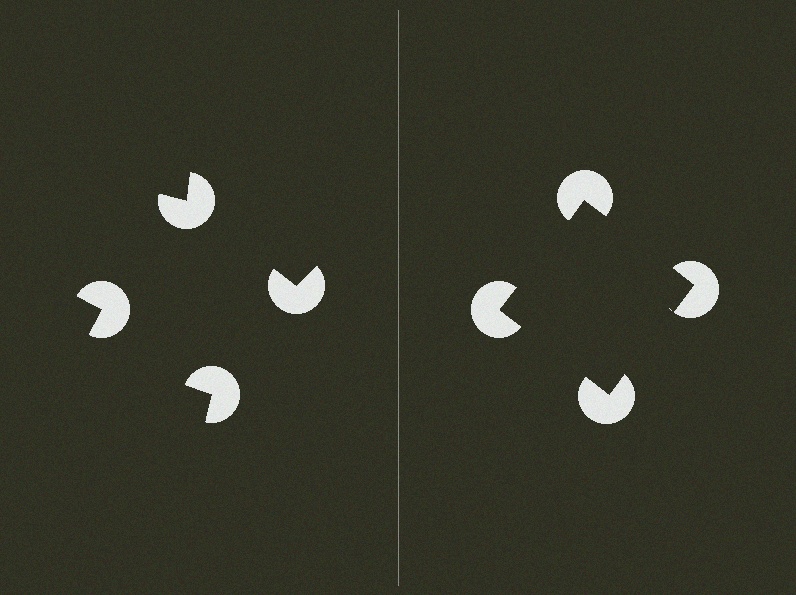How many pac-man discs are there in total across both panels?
8 — 4 on each side.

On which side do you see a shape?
An illusory square appears on the right side. On the left side the wedge cuts are rotated, so no coherent shape forms.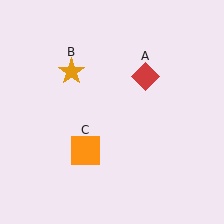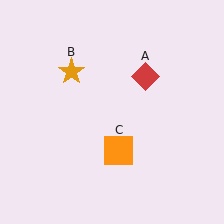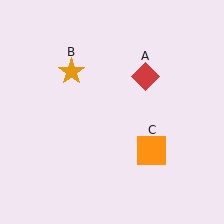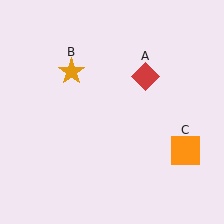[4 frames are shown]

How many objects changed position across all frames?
1 object changed position: orange square (object C).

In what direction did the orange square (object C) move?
The orange square (object C) moved right.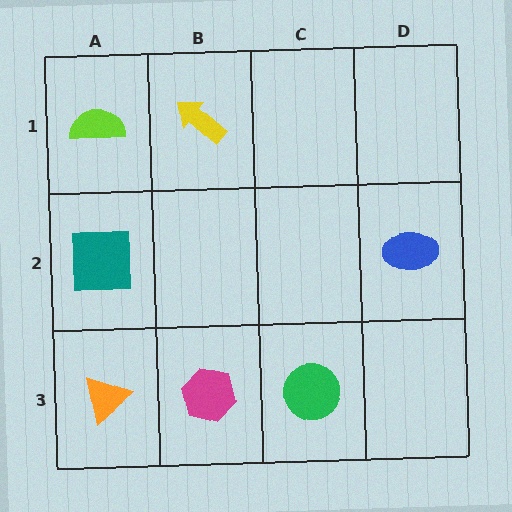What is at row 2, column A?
A teal square.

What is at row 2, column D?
A blue ellipse.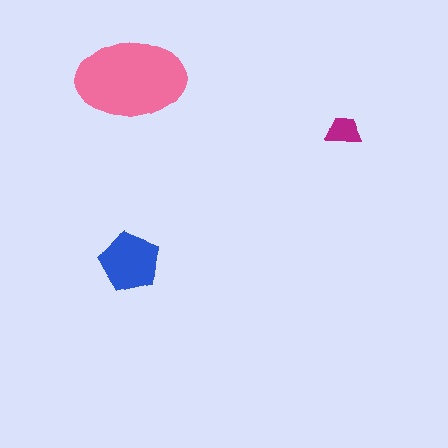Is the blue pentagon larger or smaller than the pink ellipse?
Smaller.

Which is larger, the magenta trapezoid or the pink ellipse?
The pink ellipse.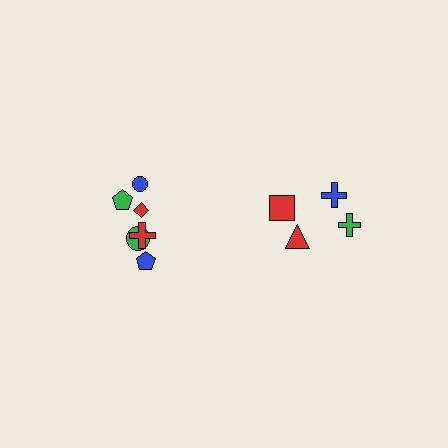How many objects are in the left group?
There are 6 objects.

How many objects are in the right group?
There are 4 objects.